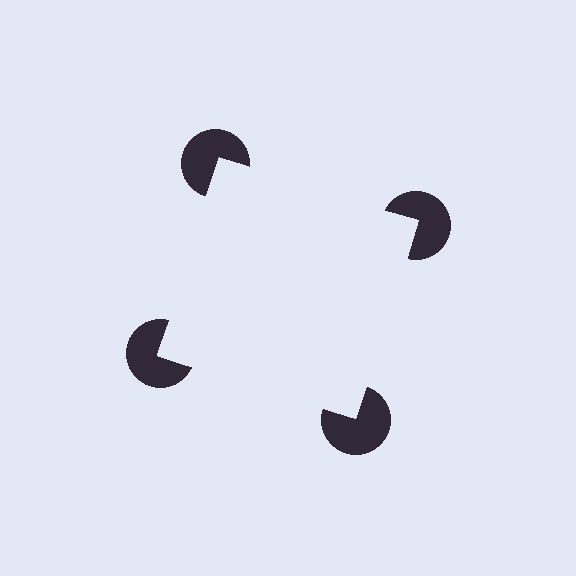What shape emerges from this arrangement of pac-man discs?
An illusory square — its edges are inferred from the aligned wedge cuts in the pac-man discs, not physically drawn.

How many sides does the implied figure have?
4 sides.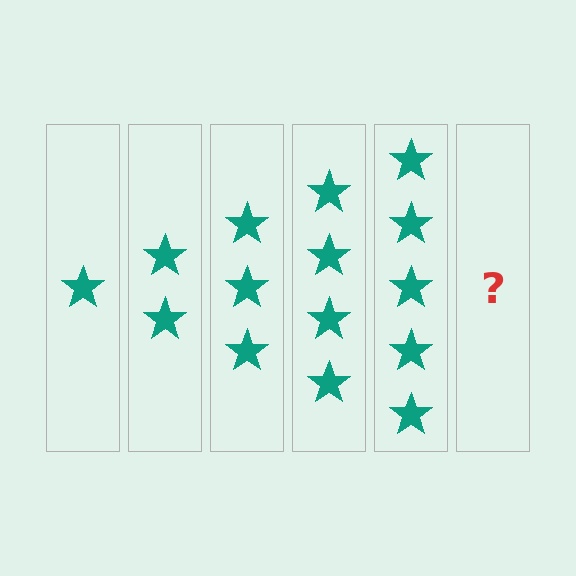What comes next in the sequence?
The next element should be 6 stars.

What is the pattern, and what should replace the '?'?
The pattern is that each step adds one more star. The '?' should be 6 stars.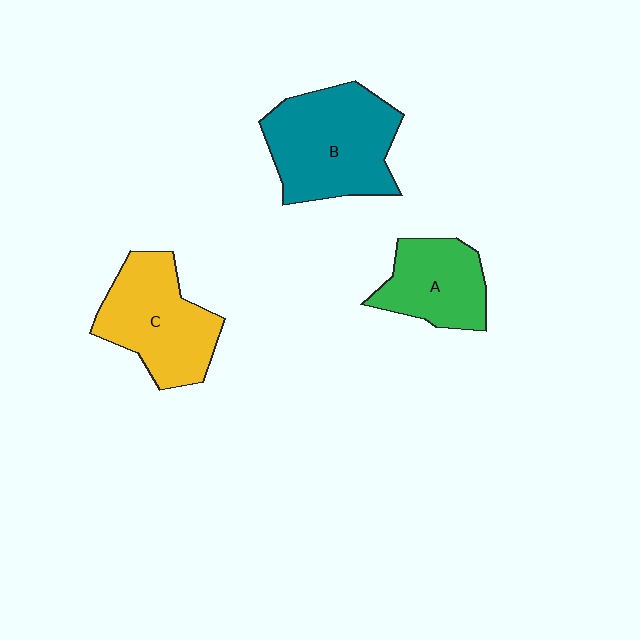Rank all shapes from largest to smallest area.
From largest to smallest: B (teal), C (yellow), A (green).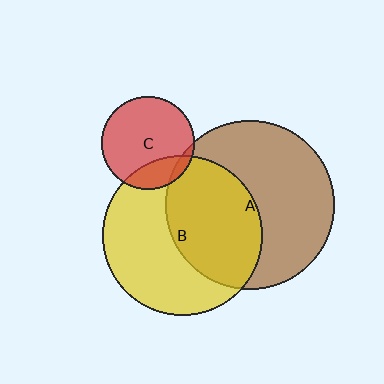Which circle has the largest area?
Circle A (brown).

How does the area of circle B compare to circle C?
Approximately 2.9 times.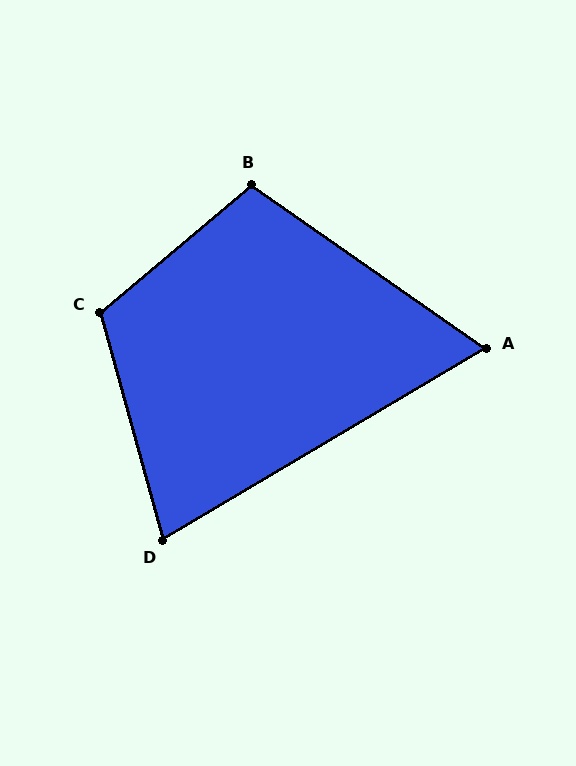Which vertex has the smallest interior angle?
A, at approximately 66 degrees.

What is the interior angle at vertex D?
Approximately 75 degrees (acute).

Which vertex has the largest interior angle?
C, at approximately 114 degrees.